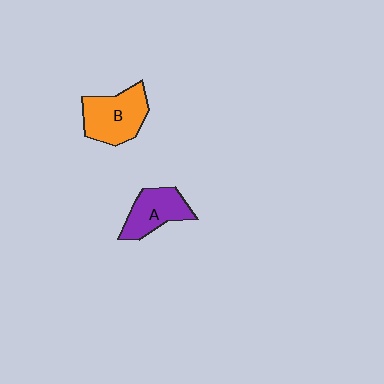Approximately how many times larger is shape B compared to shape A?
Approximately 1.2 times.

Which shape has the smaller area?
Shape A (purple).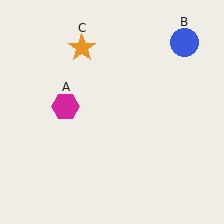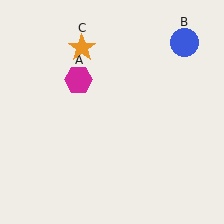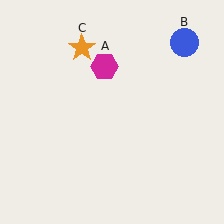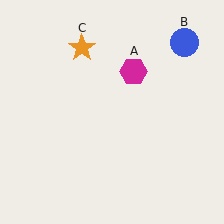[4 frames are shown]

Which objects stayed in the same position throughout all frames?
Blue circle (object B) and orange star (object C) remained stationary.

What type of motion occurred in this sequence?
The magenta hexagon (object A) rotated clockwise around the center of the scene.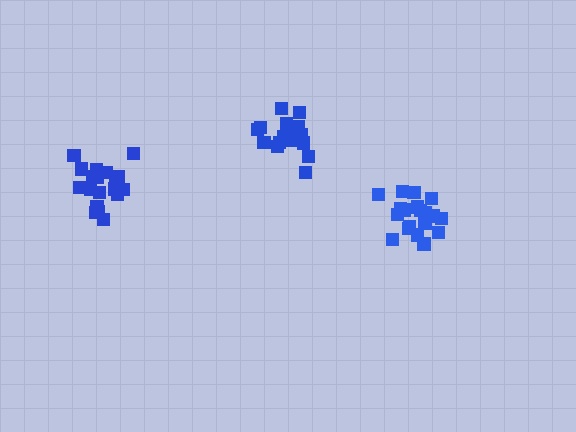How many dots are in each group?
Group 1: 19 dots, Group 2: 18 dots, Group 3: 19 dots (56 total).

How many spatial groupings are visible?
There are 3 spatial groupings.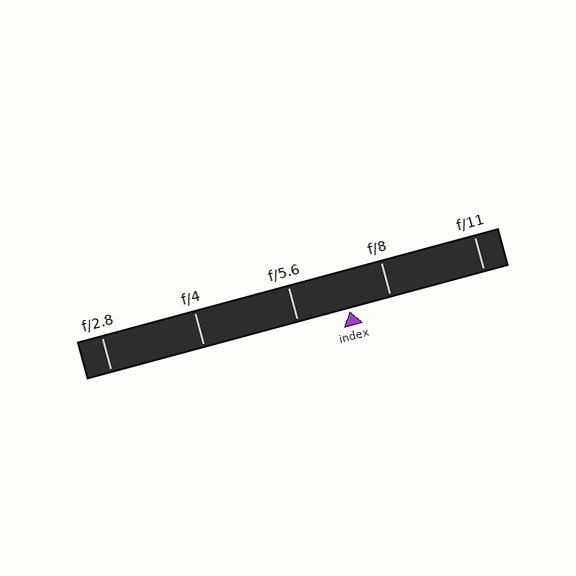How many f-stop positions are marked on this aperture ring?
There are 5 f-stop positions marked.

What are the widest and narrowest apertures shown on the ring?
The widest aperture shown is f/2.8 and the narrowest is f/11.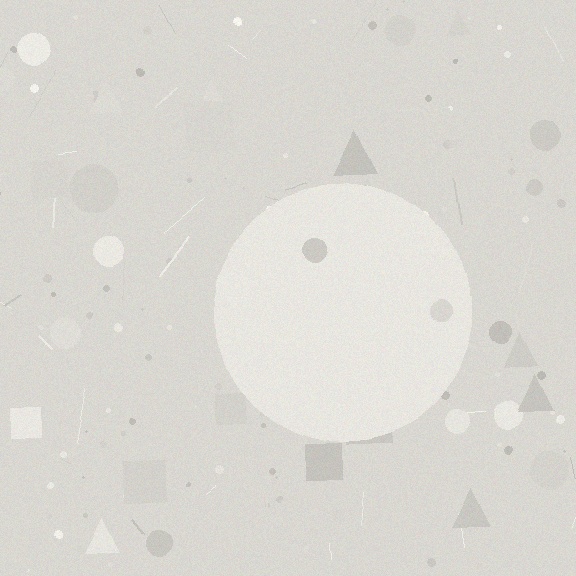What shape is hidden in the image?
A circle is hidden in the image.